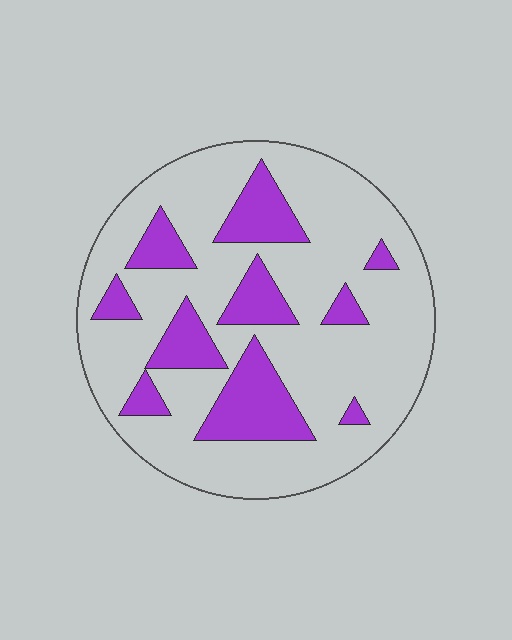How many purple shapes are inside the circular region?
10.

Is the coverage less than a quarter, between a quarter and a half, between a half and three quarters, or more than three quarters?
Less than a quarter.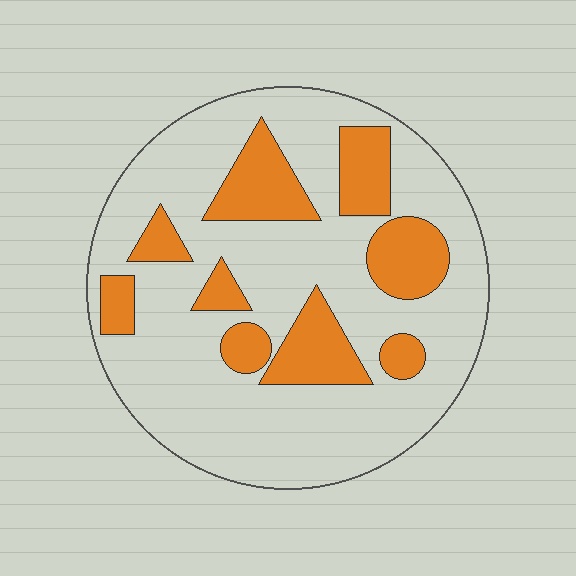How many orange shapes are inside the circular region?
9.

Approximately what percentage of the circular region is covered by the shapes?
Approximately 25%.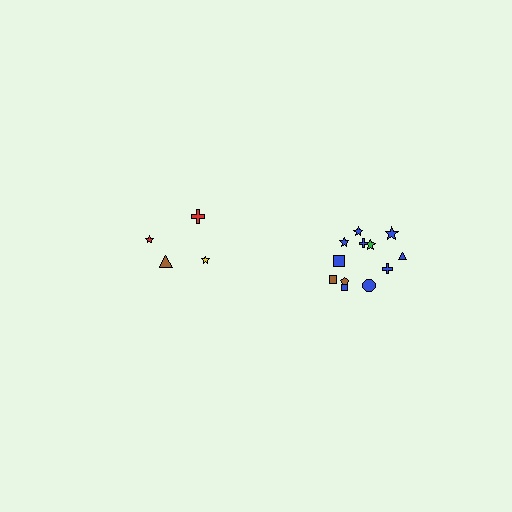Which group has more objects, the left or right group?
The right group.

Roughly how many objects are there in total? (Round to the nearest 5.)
Roughly 15 objects in total.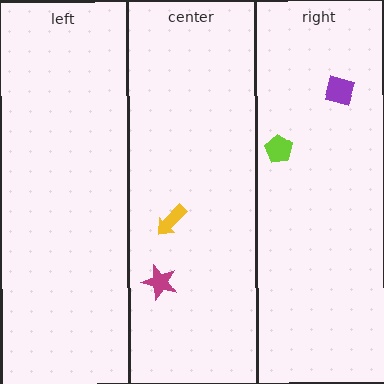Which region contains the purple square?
The right region.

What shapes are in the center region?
The yellow arrow, the magenta star.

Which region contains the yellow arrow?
The center region.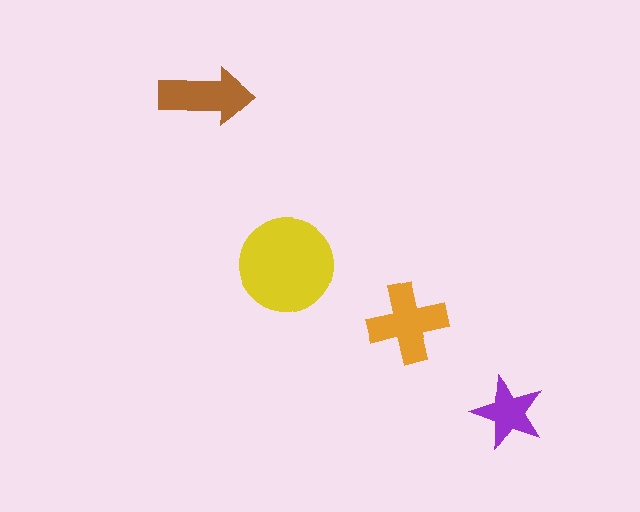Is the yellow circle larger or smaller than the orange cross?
Larger.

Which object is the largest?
The yellow circle.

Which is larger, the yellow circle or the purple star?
The yellow circle.